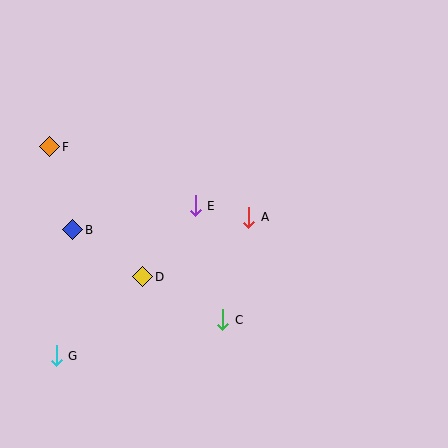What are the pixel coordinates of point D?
Point D is at (143, 277).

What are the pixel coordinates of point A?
Point A is at (249, 217).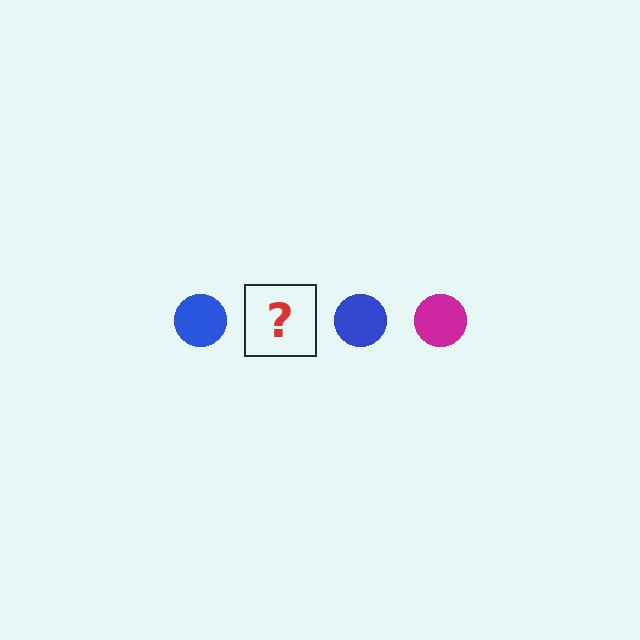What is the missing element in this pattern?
The missing element is a magenta circle.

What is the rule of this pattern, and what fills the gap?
The rule is that the pattern cycles through blue, magenta circles. The gap should be filled with a magenta circle.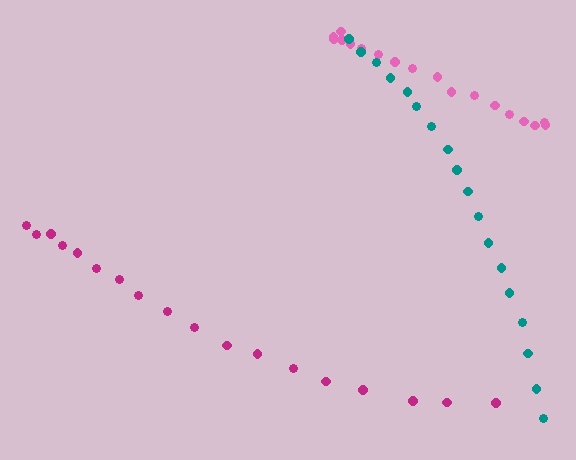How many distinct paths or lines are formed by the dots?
There are 3 distinct paths.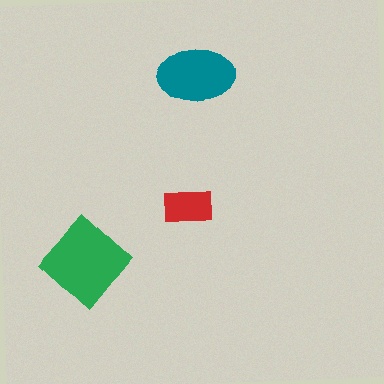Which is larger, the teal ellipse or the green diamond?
The green diamond.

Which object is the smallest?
The red rectangle.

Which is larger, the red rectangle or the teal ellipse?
The teal ellipse.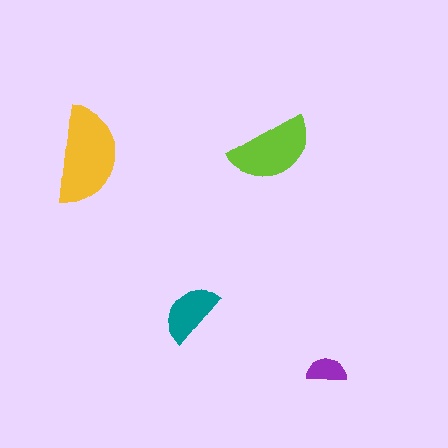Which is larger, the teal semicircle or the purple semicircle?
The teal one.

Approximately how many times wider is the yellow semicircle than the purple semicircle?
About 2.5 times wider.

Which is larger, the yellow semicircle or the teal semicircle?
The yellow one.